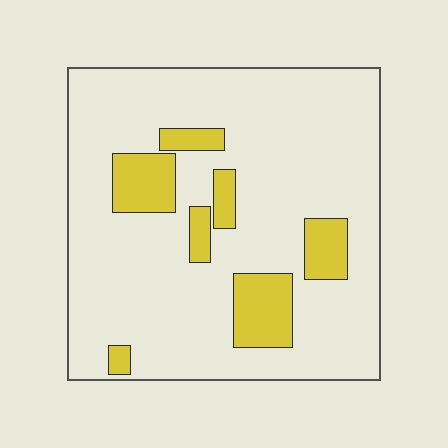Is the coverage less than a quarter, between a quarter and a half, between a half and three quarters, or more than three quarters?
Less than a quarter.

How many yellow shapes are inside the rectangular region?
7.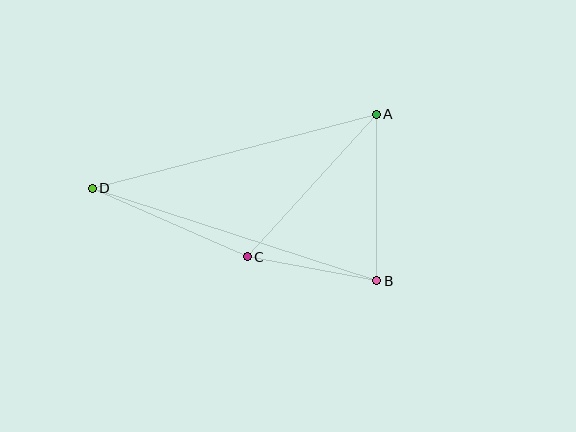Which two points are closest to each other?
Points B and C are closest to each other.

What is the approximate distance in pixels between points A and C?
The distance between A and C is approximately 192 pixels.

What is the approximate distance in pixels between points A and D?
The distance between A and D is approximately 293 pixels.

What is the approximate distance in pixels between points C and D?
The distance between C and D is approximately 169 pixels.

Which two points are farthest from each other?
Points B and D are farthest from each other.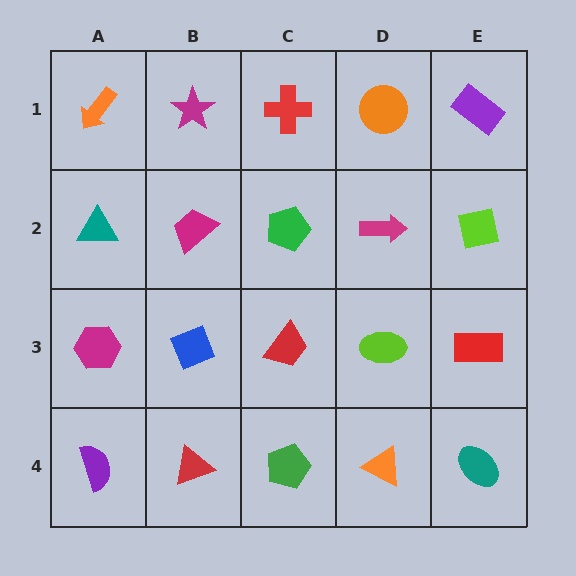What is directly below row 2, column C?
A red trapezoid.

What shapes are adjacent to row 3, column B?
A magenta trapezoid (row 2, column B), a red triangle (row 4, column B), a magenta hexagon (row 3, column A), a red trapezoid (row 3, column C).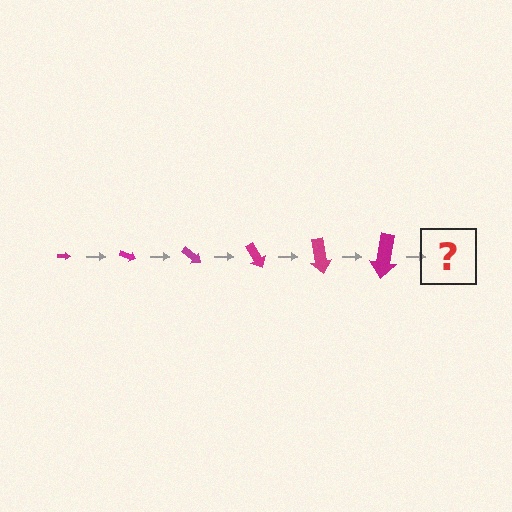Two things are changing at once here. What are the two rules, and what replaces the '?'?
The two rules are that the arrow grows larger each step and it rotates 20 degrees each step. The '?' should be an arrow, larger than the previous one and rotated 120 degrees from the start.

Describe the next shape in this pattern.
It should be an arrow, larger than the previous one and rotated 120 degrees from the start.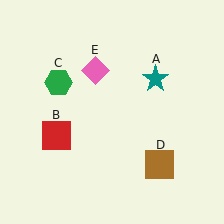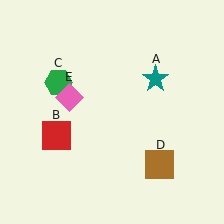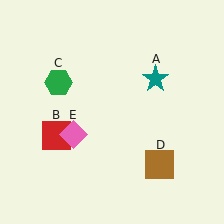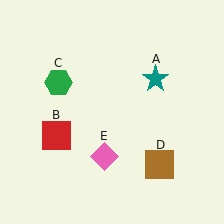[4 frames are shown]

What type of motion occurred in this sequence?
The pink diamond (object E) rotated counterclockwise around the center of the scene.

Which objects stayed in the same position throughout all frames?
Teal star (object A) and red square (object B) and green hexagon (object C) and brown square (object D) remained stationary.